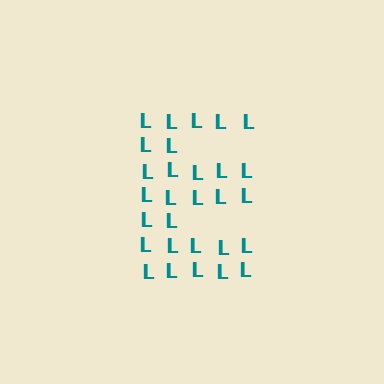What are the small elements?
The small elements are letter L's.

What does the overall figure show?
The overall figure shows the letter E.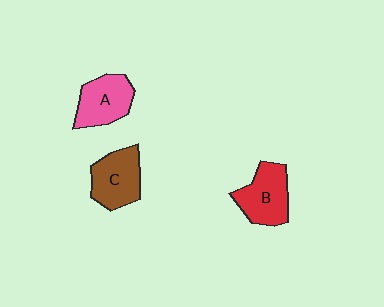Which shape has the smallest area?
Shape A (pink).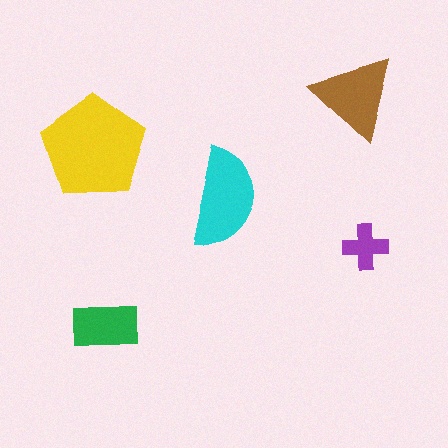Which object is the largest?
The yellow pentagon.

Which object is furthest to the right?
The purple cross is rightmost.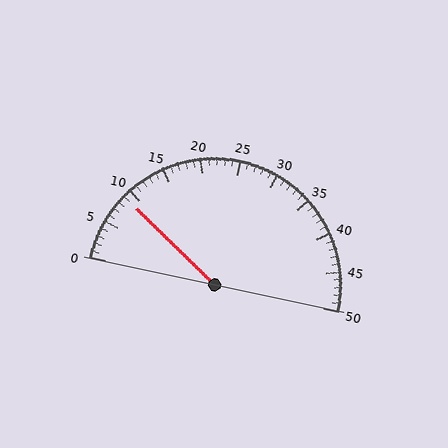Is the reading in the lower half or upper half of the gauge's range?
The reading is in the lower half of the range (0 to 50).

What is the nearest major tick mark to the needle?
The nearest major tick mark is 10.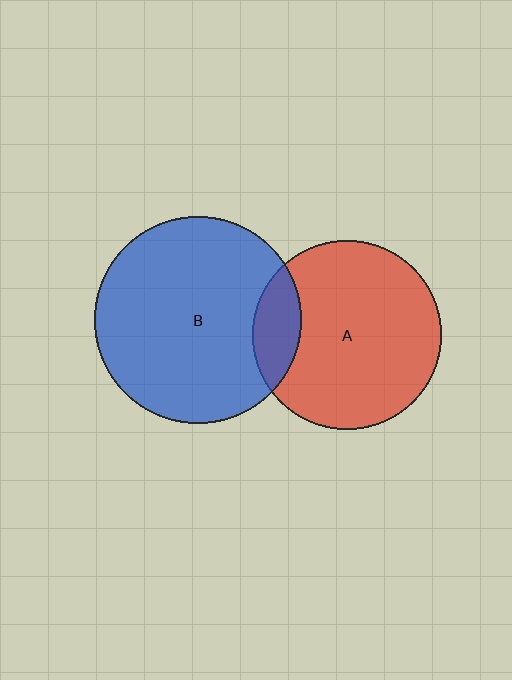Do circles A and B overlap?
Yes.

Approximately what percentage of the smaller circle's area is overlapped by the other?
Approximately 15%.